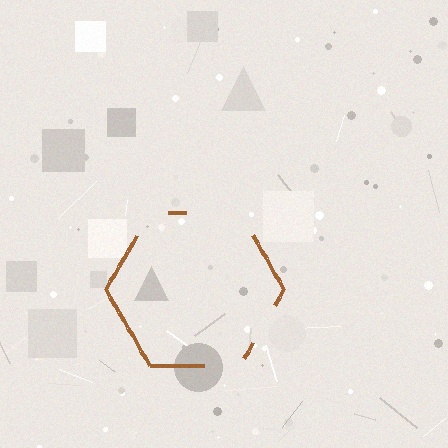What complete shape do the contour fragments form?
The contour fragments form a hexagon.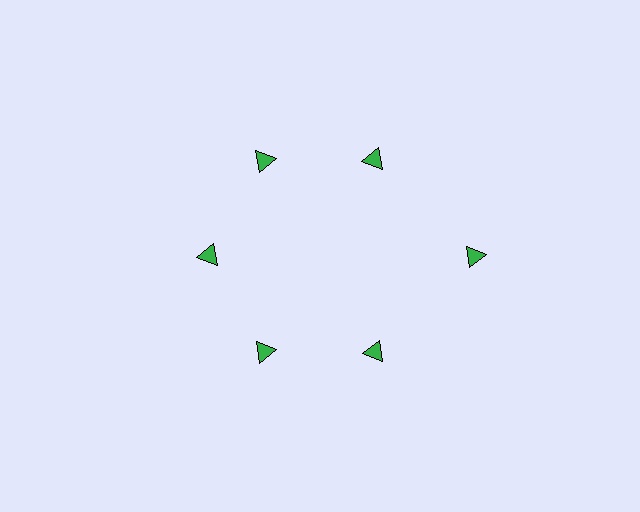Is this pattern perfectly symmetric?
No. The 6 green triangles are arranged in a ring, but one element near the 3 o'clock position is pushed outward from the center, breaking the 6-fold rotational symmetry.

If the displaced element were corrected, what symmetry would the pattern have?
It would have 6-fold rotational symmetry — the pattern would map onto itself every 60 degrees.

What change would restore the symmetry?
The symmetry would be restored by moving it inward, back onto the ring so that all 6 triangles sit at equal angles and equal distance from the center.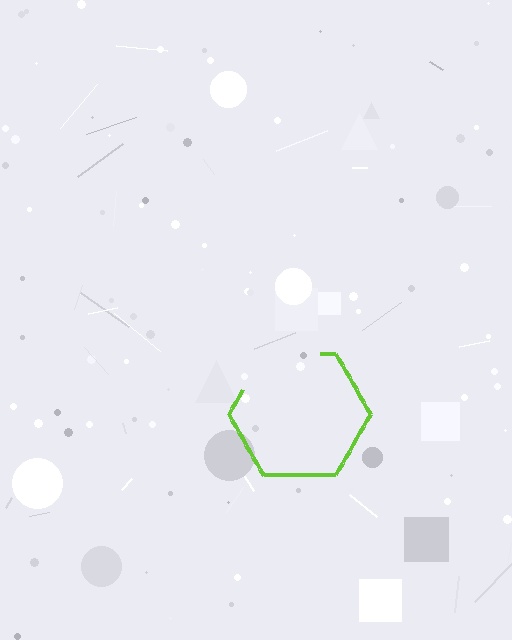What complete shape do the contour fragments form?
The contour fragments form a hexagon.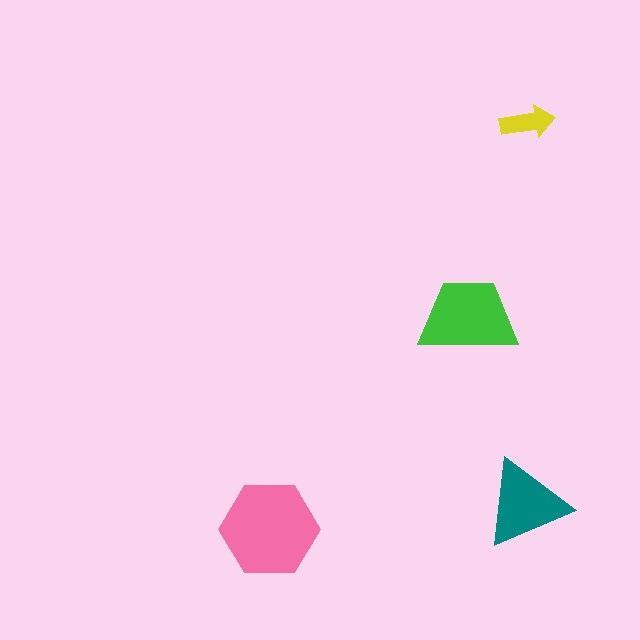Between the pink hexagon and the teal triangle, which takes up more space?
The pink hexagon.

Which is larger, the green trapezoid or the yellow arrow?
The green trapezoid.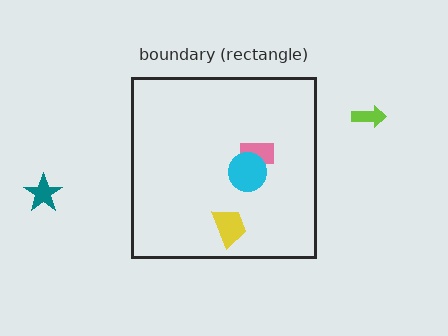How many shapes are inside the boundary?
3 inside, 2 outside.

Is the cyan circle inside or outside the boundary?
Inside.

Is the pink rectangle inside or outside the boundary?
Inside.